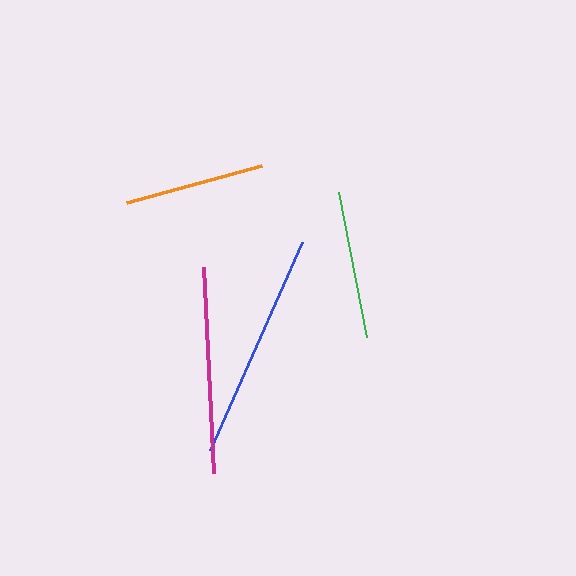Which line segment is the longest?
The blue line is the longest at approximately 228 pixels.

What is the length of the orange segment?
The orange segment is approximately 140 pixels long.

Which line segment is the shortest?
The orange line is the shortest at approximately 140 pixels.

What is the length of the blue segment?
The blue segment is approximately 228 pixels long.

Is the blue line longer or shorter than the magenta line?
The blue line is longer than the magenta line.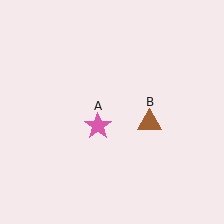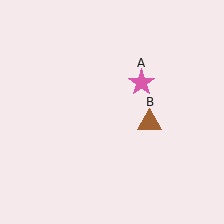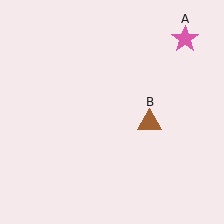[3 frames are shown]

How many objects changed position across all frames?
1 object changed position: pink star (object A).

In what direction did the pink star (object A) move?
The pink star (object A) moved up and to the right.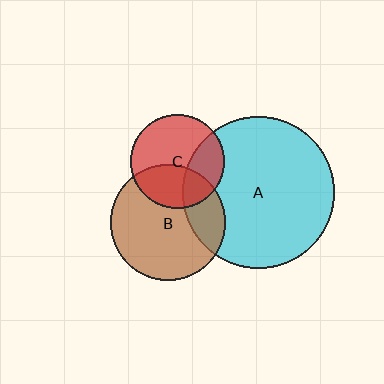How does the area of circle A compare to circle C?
Approximately 2.6 times.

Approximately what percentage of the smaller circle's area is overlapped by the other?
Approximately 25%.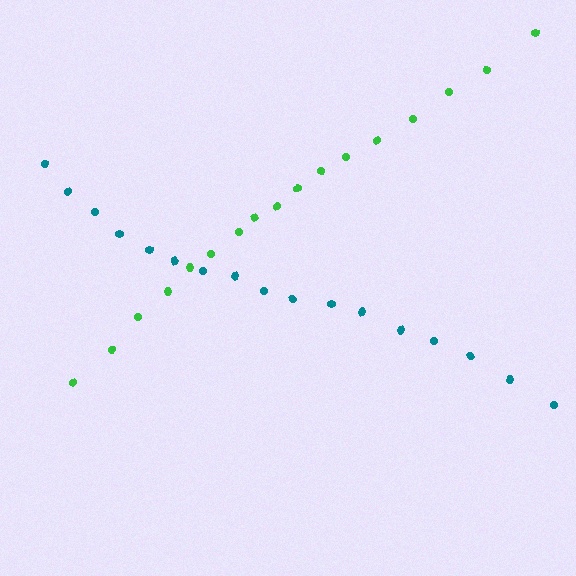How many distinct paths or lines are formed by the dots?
There are 2 distinct paths.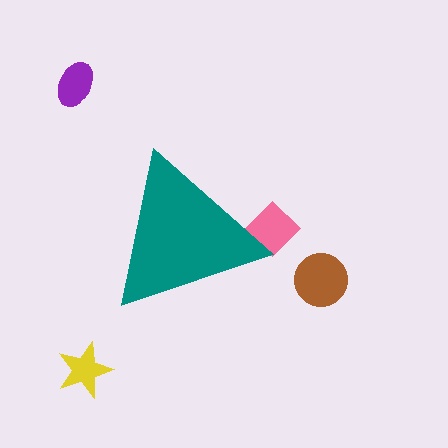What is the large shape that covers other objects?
A teal triangle.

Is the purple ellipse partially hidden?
No, the purple ellipse is fully visible.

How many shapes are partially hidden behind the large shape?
1 shape is partially hidden.